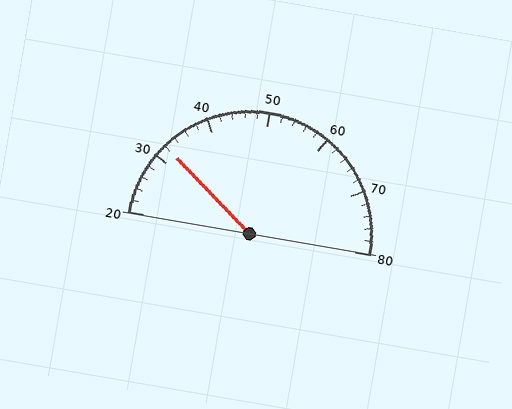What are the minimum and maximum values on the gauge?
The gauge ranges from 20 to 80.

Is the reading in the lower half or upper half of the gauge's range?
The reading is in the lower half of the range (20 to 80).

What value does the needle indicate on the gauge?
The needle indicates approximately 32.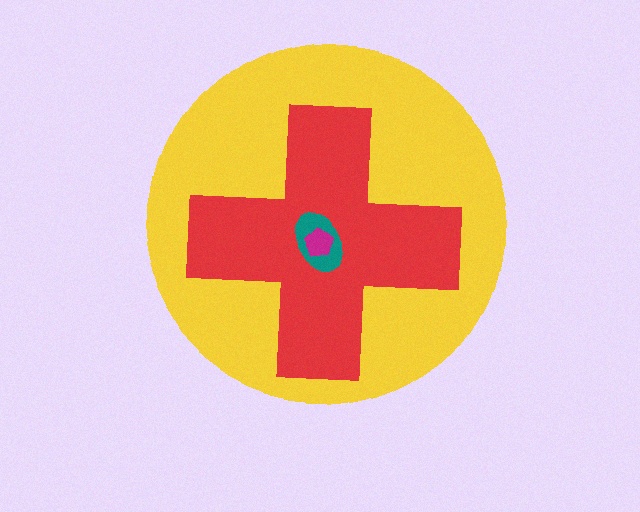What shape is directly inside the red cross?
The teal ellipse.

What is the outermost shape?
The yellow circle.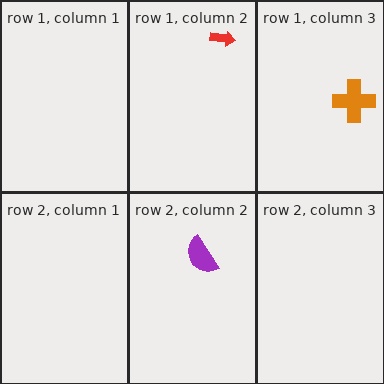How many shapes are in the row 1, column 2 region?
1.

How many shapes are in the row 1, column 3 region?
1.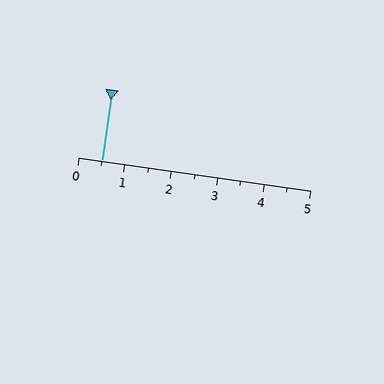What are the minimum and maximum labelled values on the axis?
The axis runs from 0 to 5.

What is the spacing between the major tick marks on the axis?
The major ticks are spaced 1 apart.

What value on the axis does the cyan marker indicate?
The marker indicates approximately 0.5.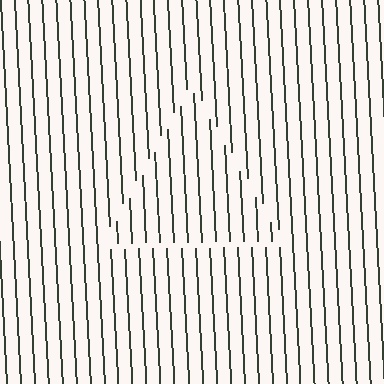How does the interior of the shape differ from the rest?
The interior of the shape contains the same grating, shifted by half a period — the contour is defined by the phase discontinuity where line-ends from the inner and outer gratings abut.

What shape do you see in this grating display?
An illusory triangle. The interior of the shape contains the same grating, shifted by half a period — the contour is defined by the phase discontinuity where line-ends from the inner and outer gratings abut.